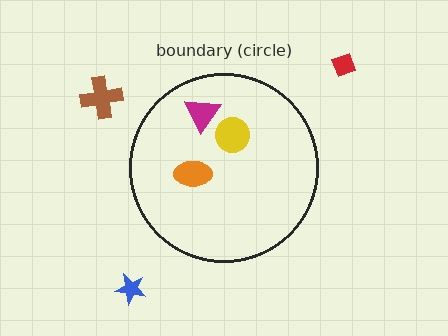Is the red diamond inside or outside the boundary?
Outside.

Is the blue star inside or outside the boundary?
Outside.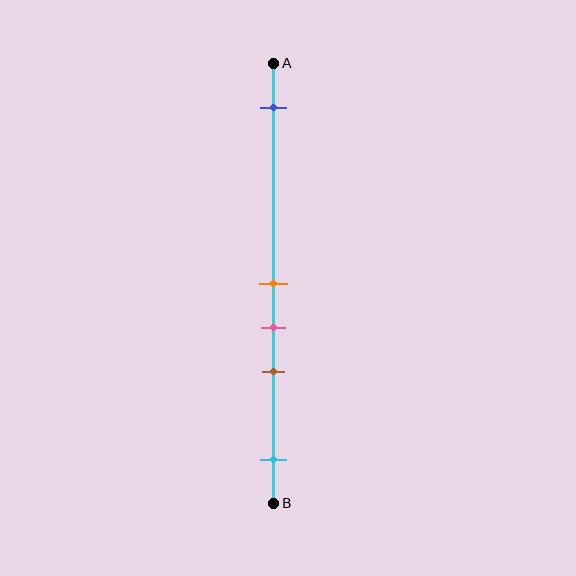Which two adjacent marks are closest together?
The orange and pink marks are the closest adjacent pair.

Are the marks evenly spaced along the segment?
No, the marks are not evenly spaced.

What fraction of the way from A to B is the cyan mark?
The cyan mark is approximately 90% (0.9) of the way from A to B.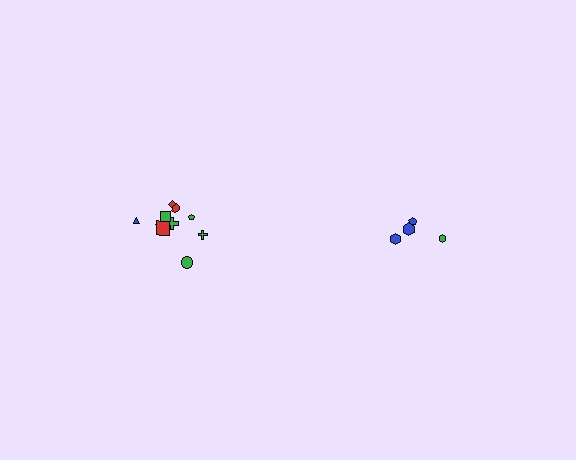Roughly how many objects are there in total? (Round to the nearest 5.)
Roughly 15 objects in total.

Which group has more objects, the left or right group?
The left group.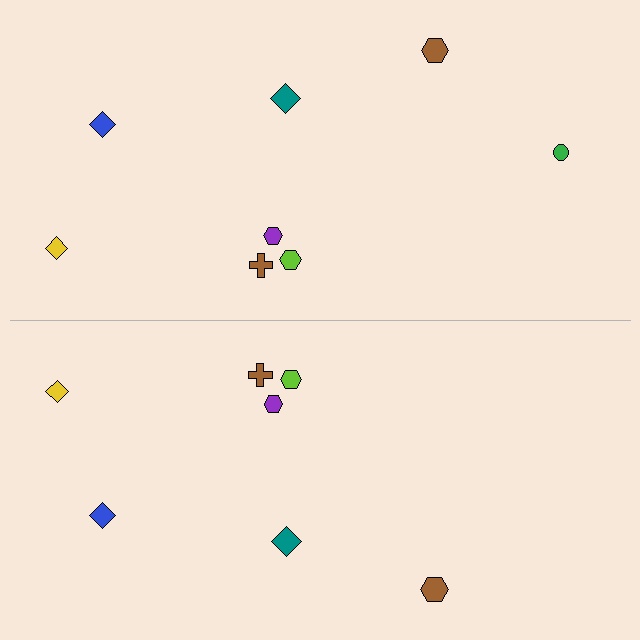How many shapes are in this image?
There are 15 shapes in this image.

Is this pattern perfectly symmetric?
No, the pattern is not perfectly symmetric. A green circle is missing from the bottom side.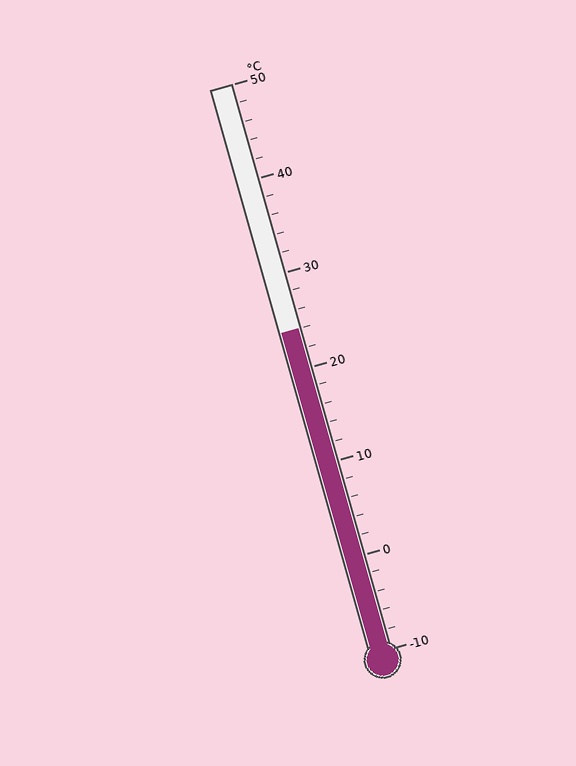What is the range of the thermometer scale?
The thermometer scale ranges from -10°C to 50°C.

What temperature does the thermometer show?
The thermometer shows approximately 24°C.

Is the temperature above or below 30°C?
The temperature is below 30°C.